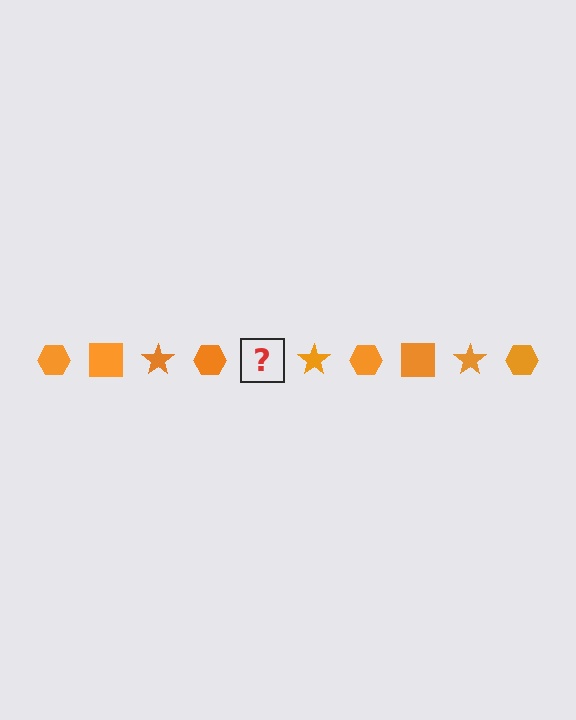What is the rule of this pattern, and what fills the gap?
The rule is that the pattern cycles through hexagon, square, star shapes in orange. The gap should be filled with an orange square.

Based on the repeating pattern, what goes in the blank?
The blank should be an orange square.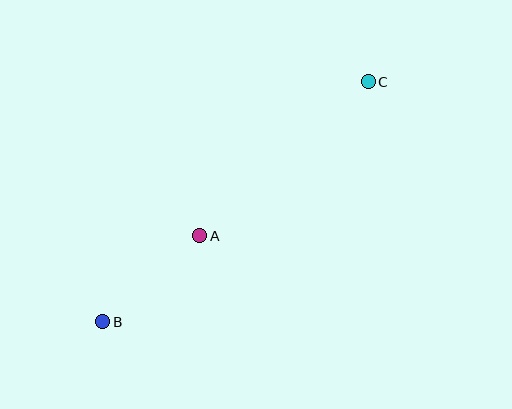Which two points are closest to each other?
Points A and B are closest to each other.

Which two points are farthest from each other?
Points B and C are farthest from each other.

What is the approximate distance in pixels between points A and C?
The distance between A and C is approximately 228 pixels.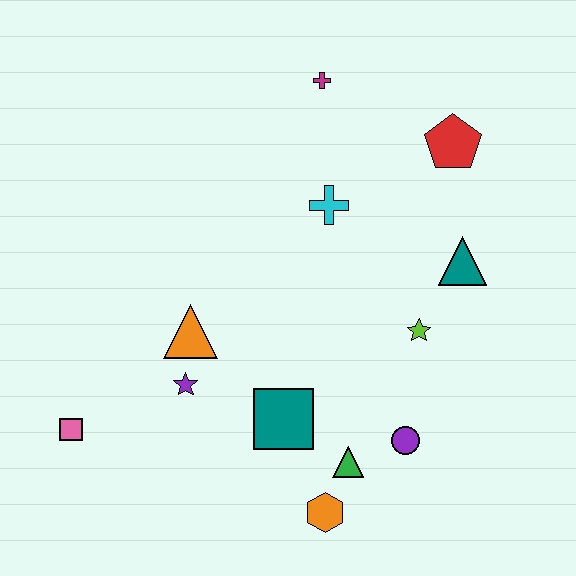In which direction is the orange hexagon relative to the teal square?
The orange hexagon is below the teal square.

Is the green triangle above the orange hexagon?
Yes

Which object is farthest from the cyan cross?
The pink square is farthest from the cyan cross.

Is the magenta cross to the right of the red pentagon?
No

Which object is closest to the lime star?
The teal triangle is closest to the lime star.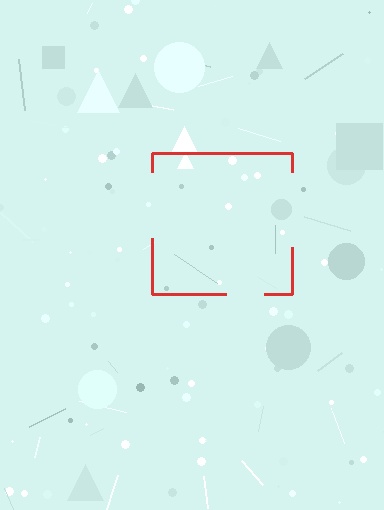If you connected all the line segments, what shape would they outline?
They would outline a square.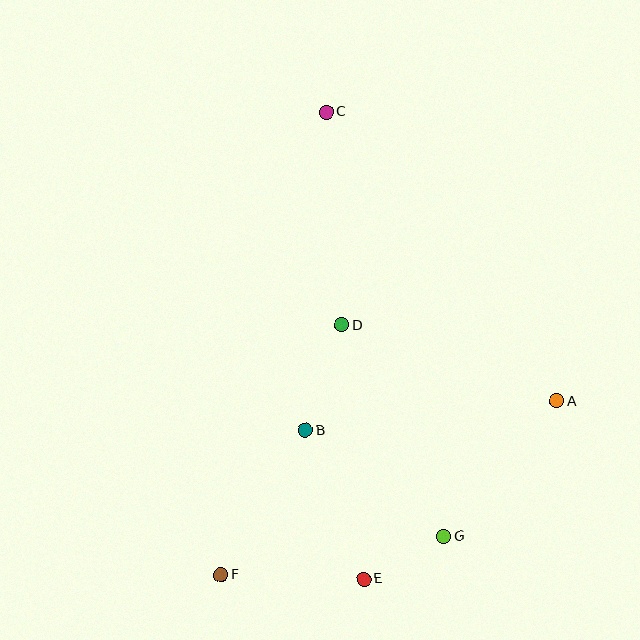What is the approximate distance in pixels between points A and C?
The distance between A and C is approximately 369 pixels.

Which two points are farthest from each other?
Points C and F are farthest from each other.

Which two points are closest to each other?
Points E and G are closest to each other.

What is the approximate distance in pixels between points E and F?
The distance between E and F is approximately 143 pixels.